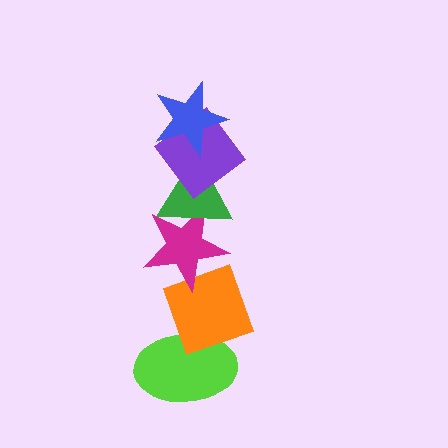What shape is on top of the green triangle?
The purple diamond is on top of the green triangle.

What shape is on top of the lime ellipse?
The orange diamond is on top of the lime ellipse.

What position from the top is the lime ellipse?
The lime ellipse is 6th from the top.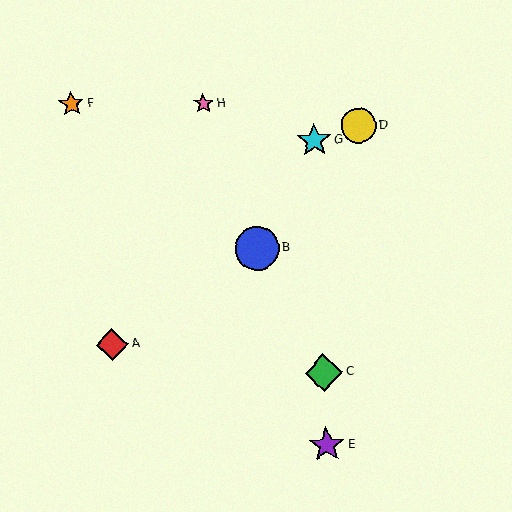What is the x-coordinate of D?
Object D is at x≈359.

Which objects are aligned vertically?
Objects C, E, G are aligned vertically.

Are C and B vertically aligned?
No, C is at x≈324 and B is at x≈257.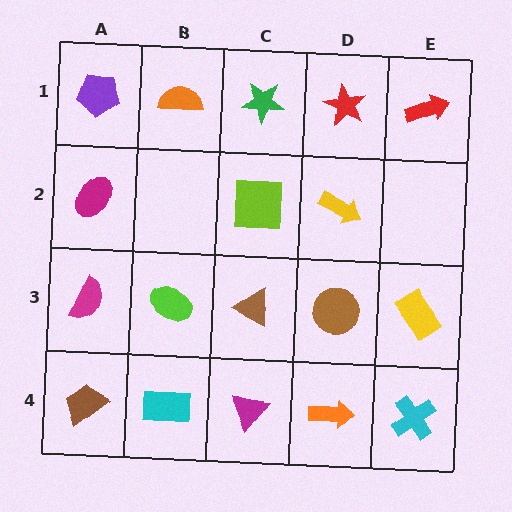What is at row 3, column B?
A lime ellipse.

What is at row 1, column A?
A purple pentagon.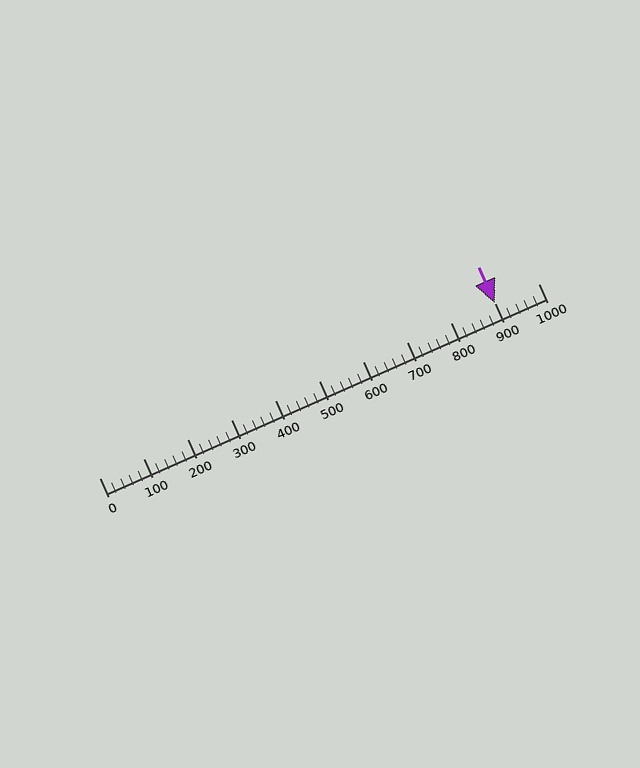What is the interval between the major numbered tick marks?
The major tick marks are spaced 100 units apart.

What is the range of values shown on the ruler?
The ruler shows values from 0 to 1000.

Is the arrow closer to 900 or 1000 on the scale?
The arrow is closer to 900.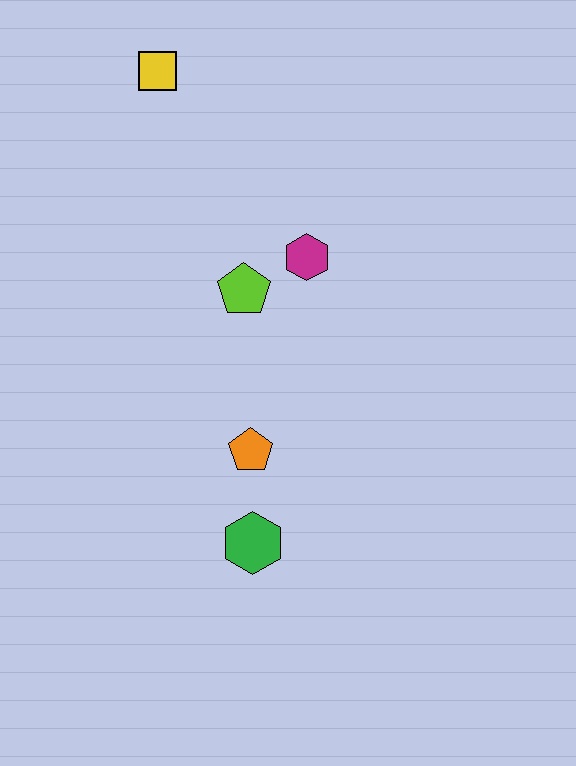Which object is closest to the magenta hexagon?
The lime pentagon is closest to the magenta hexagon.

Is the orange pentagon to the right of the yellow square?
Yes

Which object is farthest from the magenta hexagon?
The green hexagon is farthest from the magenta hexagon.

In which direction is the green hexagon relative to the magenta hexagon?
The green hexagon is below the magenta hexagon.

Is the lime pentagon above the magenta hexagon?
No